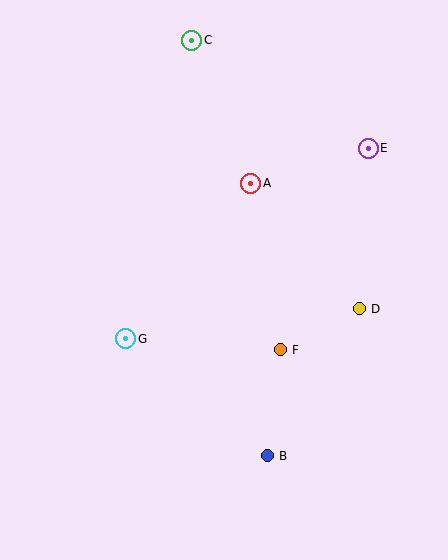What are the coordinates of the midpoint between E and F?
The midpoint between E and F is at (324, 249).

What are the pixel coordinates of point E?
Point E is at (368, 148).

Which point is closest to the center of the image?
Point F at (280, 350) is closest to the center.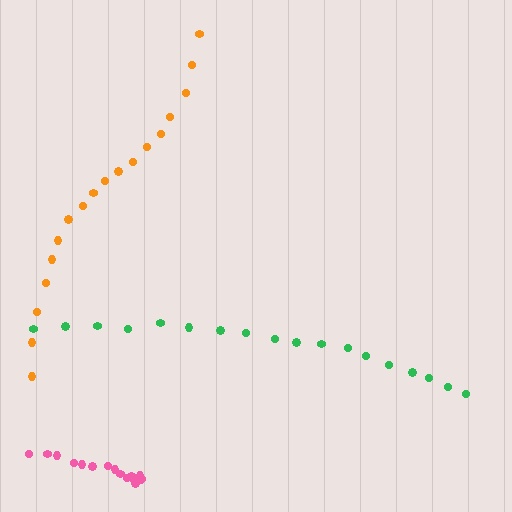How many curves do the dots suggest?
There are 3 distinct paths.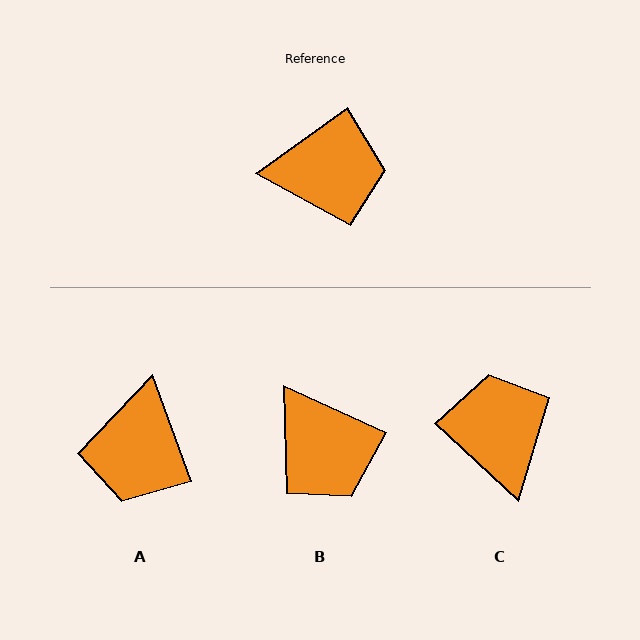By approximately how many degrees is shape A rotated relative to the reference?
Approximately 105 degrees clockwise.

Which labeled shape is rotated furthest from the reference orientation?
A, about 105 degrees away.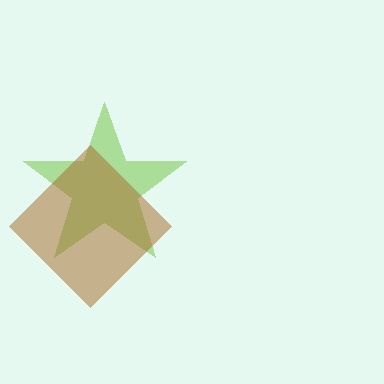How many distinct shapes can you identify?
There are 2 distinct shapes: a lime star, a brown diamond.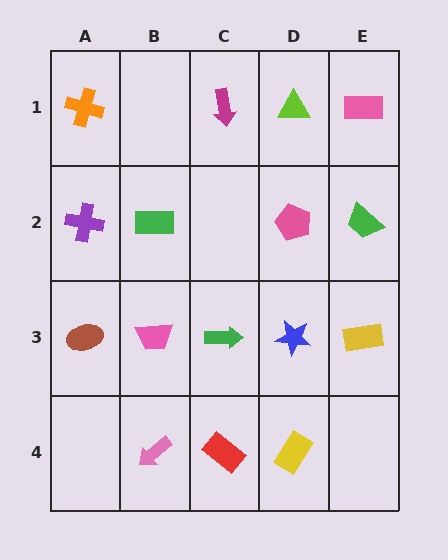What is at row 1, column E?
A pink rectangle.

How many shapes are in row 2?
4 shapes.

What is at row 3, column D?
A blue star.